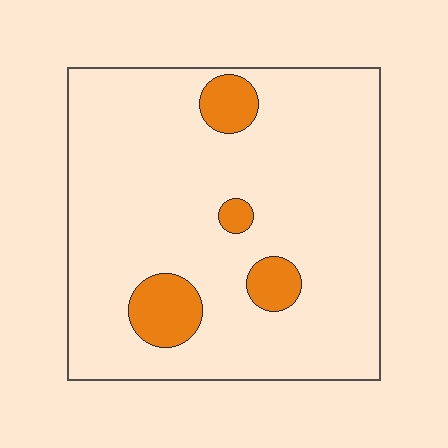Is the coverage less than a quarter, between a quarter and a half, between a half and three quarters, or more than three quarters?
Less than a quarter.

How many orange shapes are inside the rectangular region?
4.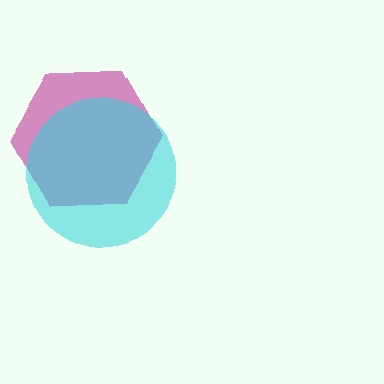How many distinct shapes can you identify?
There are 2 distinct shapes: a magenta hexagon, a cyan circle.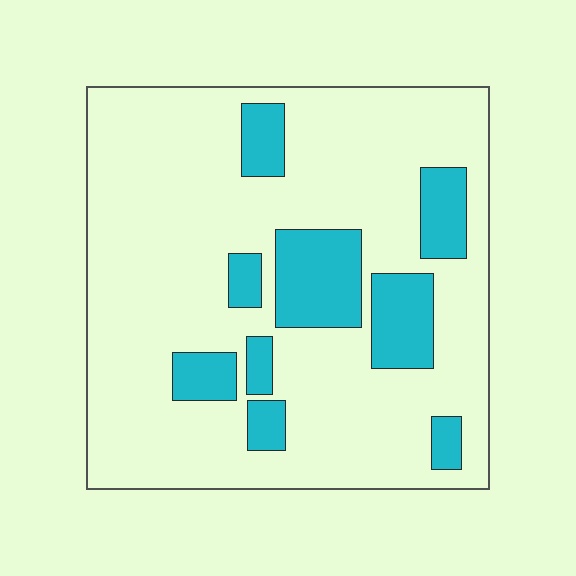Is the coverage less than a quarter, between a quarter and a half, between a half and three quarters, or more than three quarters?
Less than a quarter.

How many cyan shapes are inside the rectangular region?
9.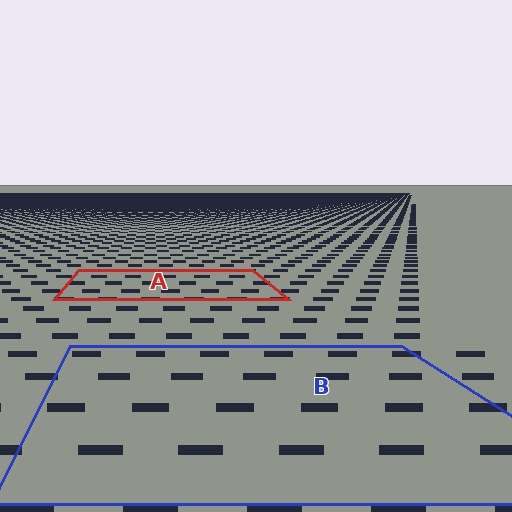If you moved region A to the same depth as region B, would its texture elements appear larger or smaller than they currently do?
They would appear larger. At a closer depth, the same texture elements are projected at a bigger on-screen size.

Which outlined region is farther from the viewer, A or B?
Region A is farther from the viewer — the texture elements inside it appear smaller and more densely packed.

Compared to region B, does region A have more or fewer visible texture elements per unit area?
Region A has more texture elements per unit area — they are packed more densely because it is farther away.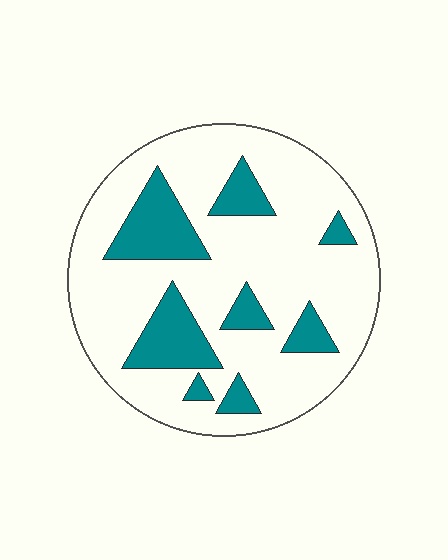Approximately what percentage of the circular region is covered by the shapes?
Approximately 20%.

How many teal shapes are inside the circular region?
8.